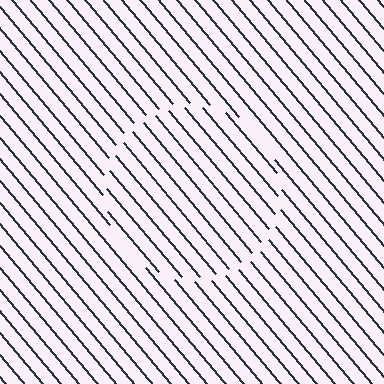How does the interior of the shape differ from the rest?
The interior of the shape contains the same grating, shifted by half a period — the contour is defined by the phase discontinuity where line-ends from the inner and outer gratings abut.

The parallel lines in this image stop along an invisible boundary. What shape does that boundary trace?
An illusory circle. The interior of the shape contains the same grating, shifted by half a period — the contour is defined by the phase discontinuity where line-ends from the inner and outer gratings abut.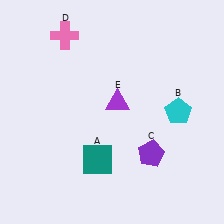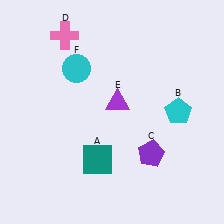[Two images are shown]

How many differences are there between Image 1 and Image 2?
There is 1 difference between the two images.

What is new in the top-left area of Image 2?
A cyan circle (F) was added in the top-left area of Image 2.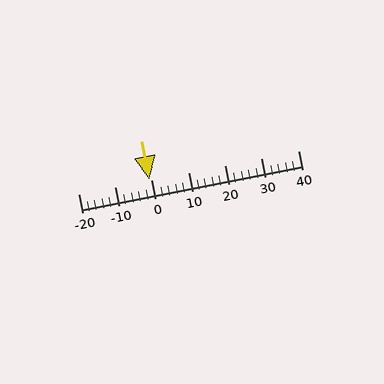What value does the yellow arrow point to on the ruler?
The yellow arrow points to approximately -1.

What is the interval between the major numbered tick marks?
The major tick marks are spaced 10 units apart.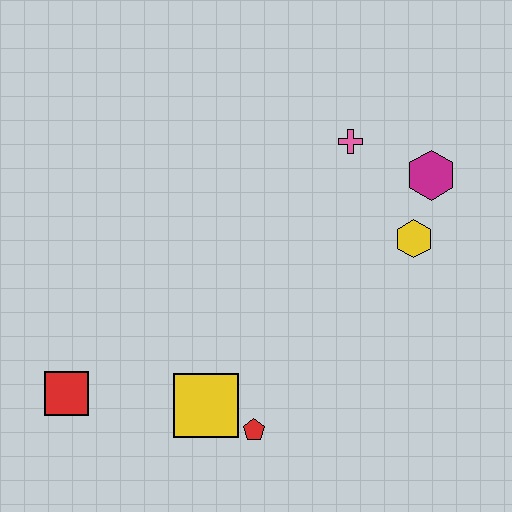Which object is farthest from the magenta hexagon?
The red square is farthest from the magenta hexagon.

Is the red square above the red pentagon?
Yes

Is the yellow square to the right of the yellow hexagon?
No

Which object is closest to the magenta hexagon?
The yellow hexagon is closest to the magenta hexagon.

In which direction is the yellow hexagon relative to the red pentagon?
The yellow hexagon is above the red pentagon.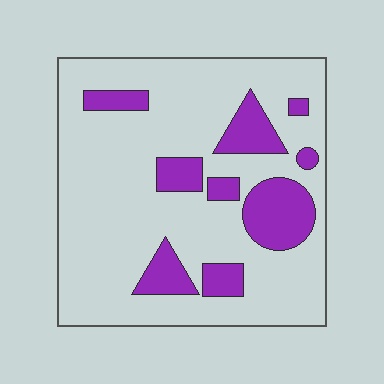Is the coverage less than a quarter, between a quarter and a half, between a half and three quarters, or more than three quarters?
Less than a quarter.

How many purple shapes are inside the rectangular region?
9.